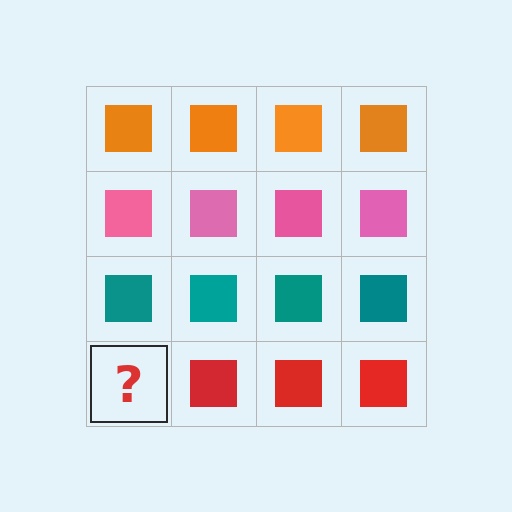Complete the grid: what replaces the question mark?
The question mark should be replaced with a red square.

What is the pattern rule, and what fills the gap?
The rule is that each row has a consistent color. The gap should be filled with a red square.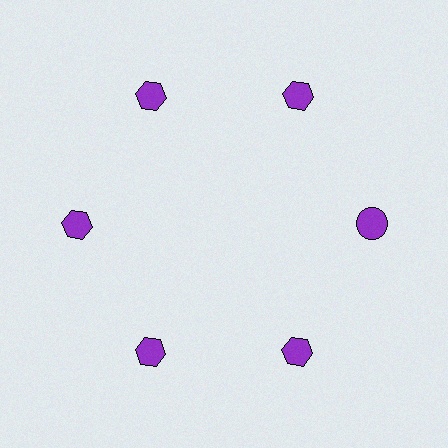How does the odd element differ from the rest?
It has a different shape: circle instead of hexagon.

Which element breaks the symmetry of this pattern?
The purple circle at roughly the 3 o'clock position breaks the symmetry. All other shapes are purple hexagons.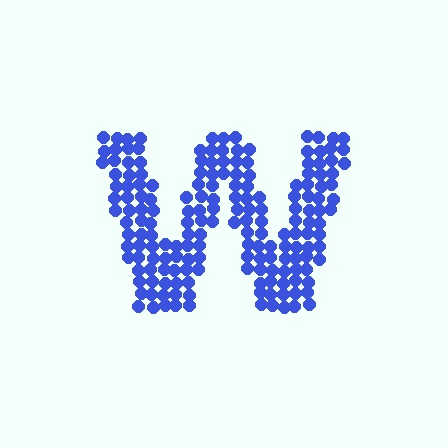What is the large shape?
The large shape is the letter W.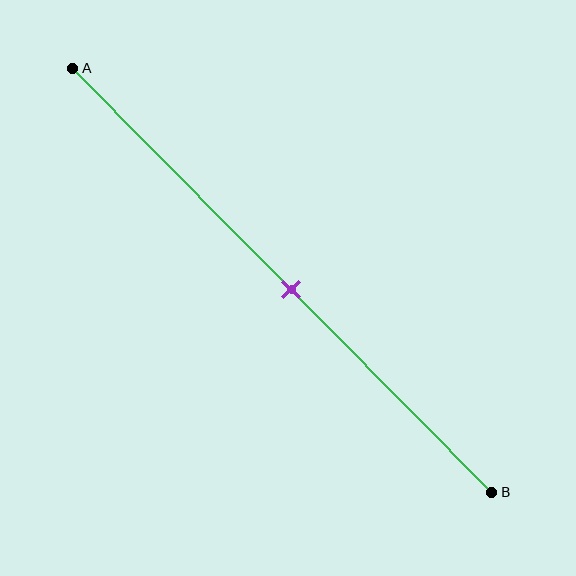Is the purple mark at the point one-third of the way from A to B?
No, the mark is at about 50% from A, not at the 33% one-third point.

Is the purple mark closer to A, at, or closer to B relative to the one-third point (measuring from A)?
The purple mark is closer to point B than the one-third point of segment AB.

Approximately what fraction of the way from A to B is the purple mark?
The purple mark is approximately 50% of the way from A to B.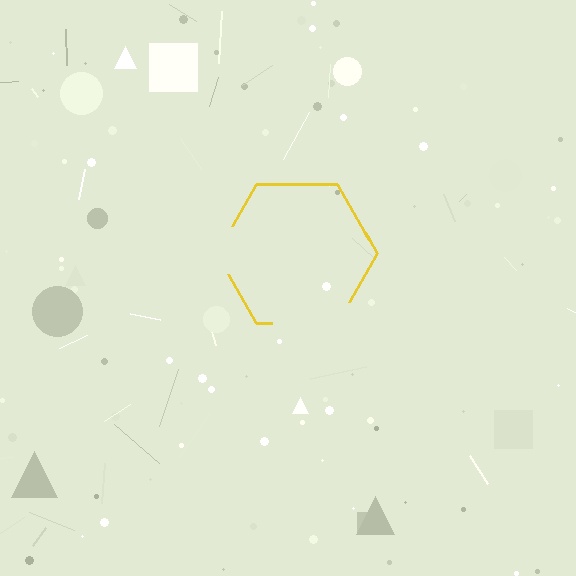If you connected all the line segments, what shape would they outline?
They would outline a hexagon.